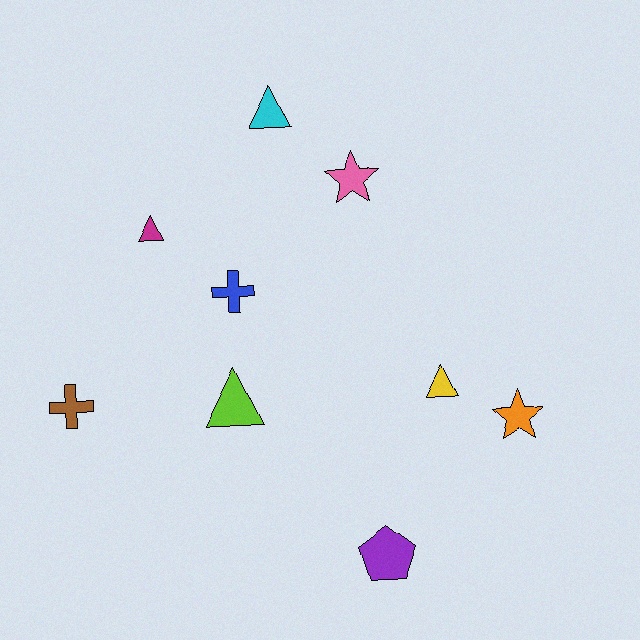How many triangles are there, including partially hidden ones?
There are 4 triangles.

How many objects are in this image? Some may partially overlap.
There are 9 objects.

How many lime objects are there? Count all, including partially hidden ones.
There is 1 lime object.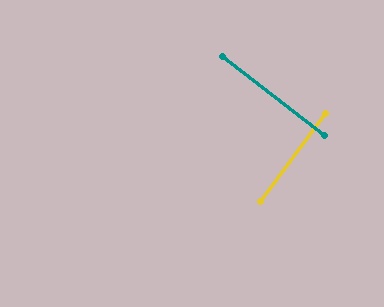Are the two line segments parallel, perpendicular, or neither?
Perpendicular — they meet at approximately 88°.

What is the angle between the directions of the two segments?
Approximately 88 degrees.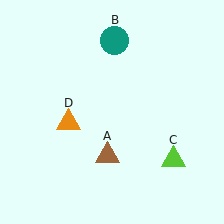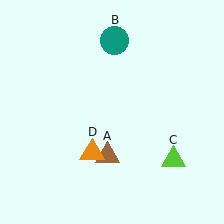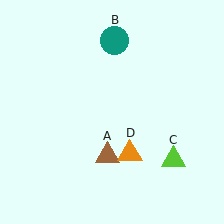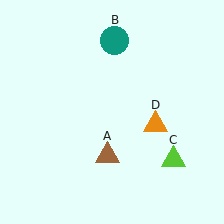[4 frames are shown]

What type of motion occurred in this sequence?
The orange triangle (object D) rotated counterclockwise around the center of the scene.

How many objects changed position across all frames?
1 object changed position: orange triangle (object D).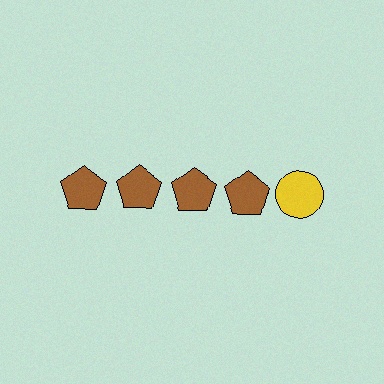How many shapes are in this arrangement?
There are 5 shapes arranged in a grid pattern.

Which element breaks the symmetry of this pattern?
The yellow circle in the top row, rightmost column breaks the symmetry. All other shapes are brown pentagons.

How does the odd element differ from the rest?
It differs in both color (yellow instead of brown) and shape (circle instead of pentagon).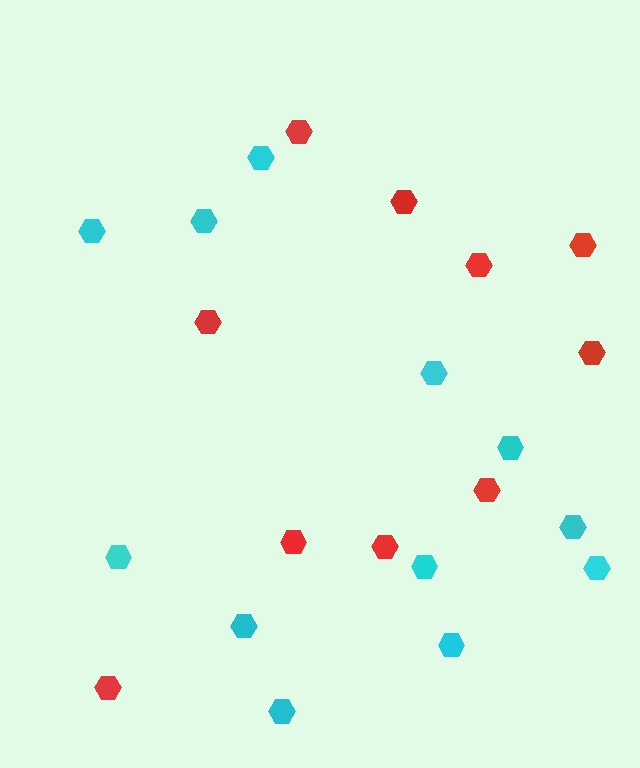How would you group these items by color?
There are 2 groups: one group of cyan hexagons (12) and one group of red hexagons (10).